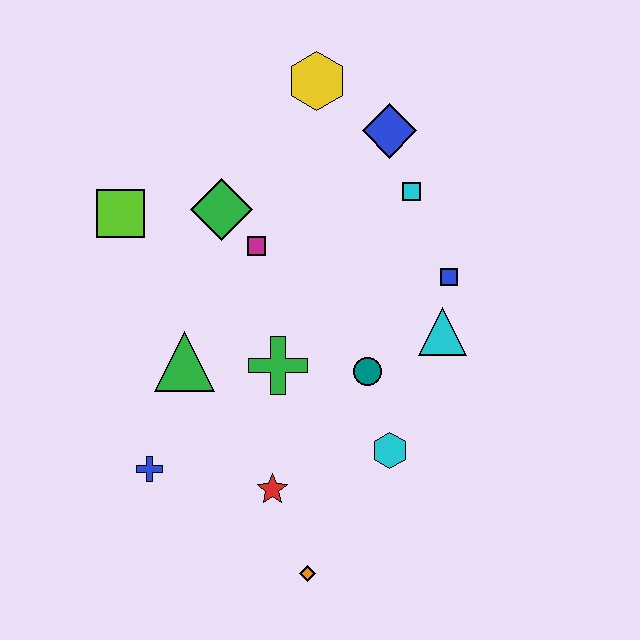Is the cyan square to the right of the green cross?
Yes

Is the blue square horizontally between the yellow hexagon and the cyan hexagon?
No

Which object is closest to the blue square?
The cyan triangle is closest to the blue square.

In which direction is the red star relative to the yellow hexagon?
The red star is below the yellow hexagon.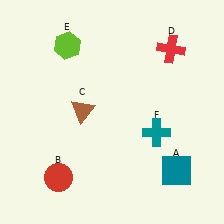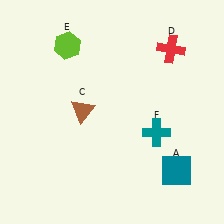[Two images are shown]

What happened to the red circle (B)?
The red circle (B) was removed in Image 2. It was in the bottom-left area of Image 1.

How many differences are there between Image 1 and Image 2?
There is 1 difference between the two images.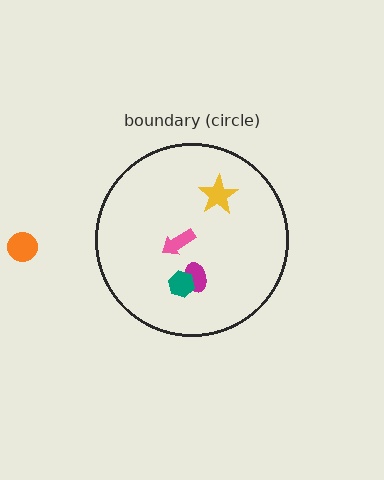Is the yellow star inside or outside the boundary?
Inside.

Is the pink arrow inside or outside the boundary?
Inside.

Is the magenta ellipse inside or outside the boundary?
Inside.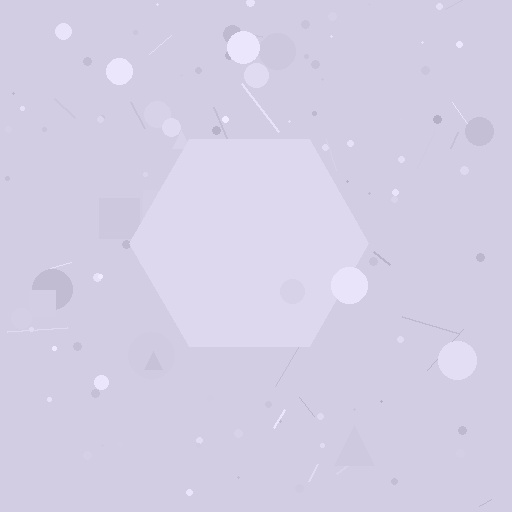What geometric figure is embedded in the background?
A hexagon is embedded in the background.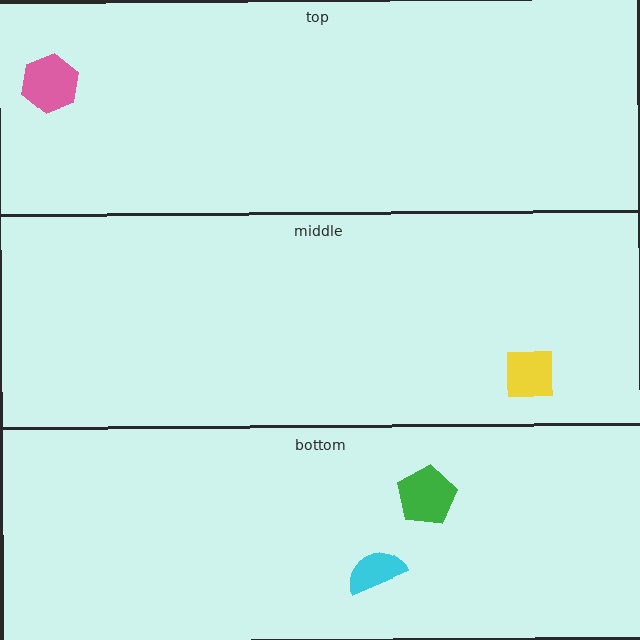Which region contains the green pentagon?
The bottom region.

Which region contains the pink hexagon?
The top region.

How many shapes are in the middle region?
1.